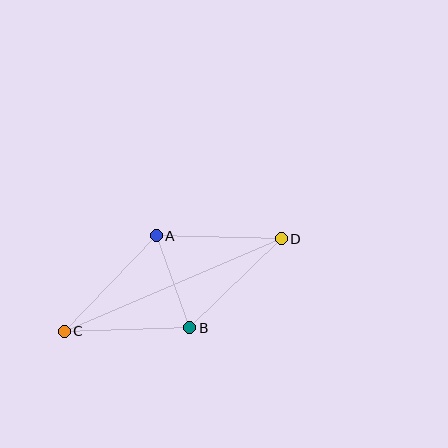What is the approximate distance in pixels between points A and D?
The distance between A and D is approximately 125 pixels.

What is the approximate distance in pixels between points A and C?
The distance between A and C is approximately 133 pixels.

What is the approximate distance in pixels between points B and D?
The distance between B and D is approximately 127 pixels.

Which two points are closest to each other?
Points A and B are closest to each other.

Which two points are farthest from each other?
Points C and D are farthest from each other.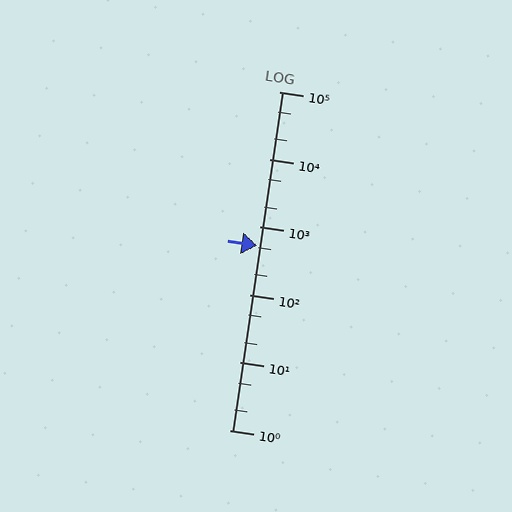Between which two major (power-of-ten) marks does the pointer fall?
The pointer is between 100 and 1000.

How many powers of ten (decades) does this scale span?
The scale spans 5 decades, from 1 to 100000.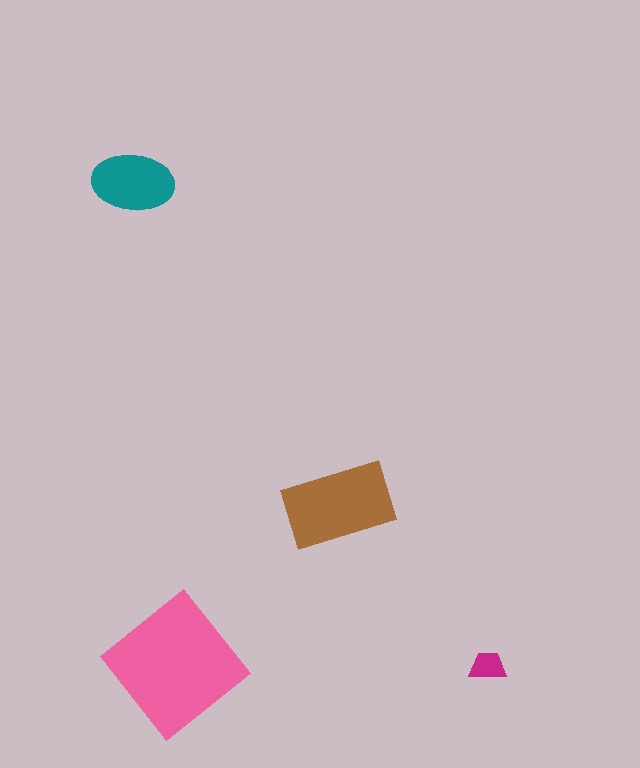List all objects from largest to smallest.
The pink diamond, the brown rectangle, the teal ellipse, the magenta trapezoid.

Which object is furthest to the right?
The magenta trapezoid is rightmost.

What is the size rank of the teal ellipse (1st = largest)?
3rd.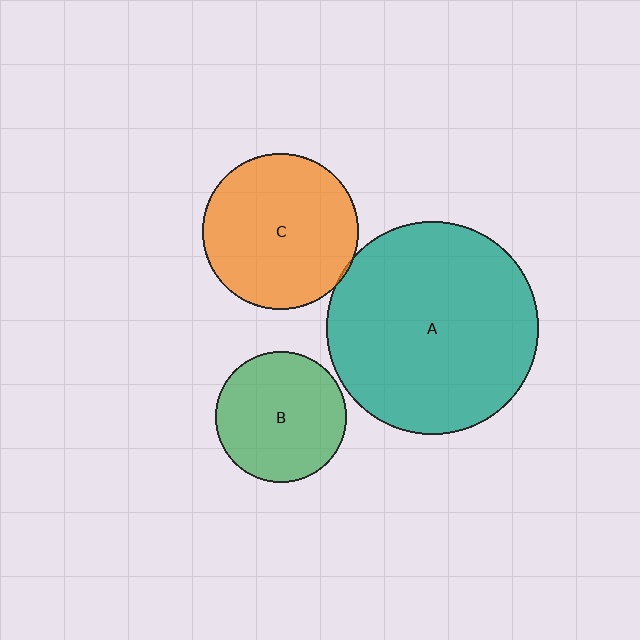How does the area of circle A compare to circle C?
Approximately 1.9 times.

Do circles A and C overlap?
Yes.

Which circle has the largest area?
Circle A (teal).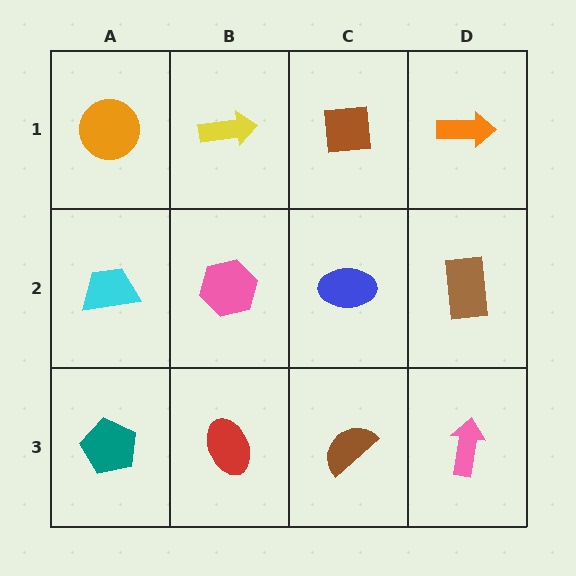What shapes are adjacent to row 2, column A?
An orange circle (row 1, column A), a teal pentagon (row 3, column A), a pink hexagon (row 2, column B).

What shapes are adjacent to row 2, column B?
A yellow arrow (row 1, column B), a red ellipse (row 3, column B), a cyan trapezoid (row 2, column A), a blue ellipse (row 2, column C).